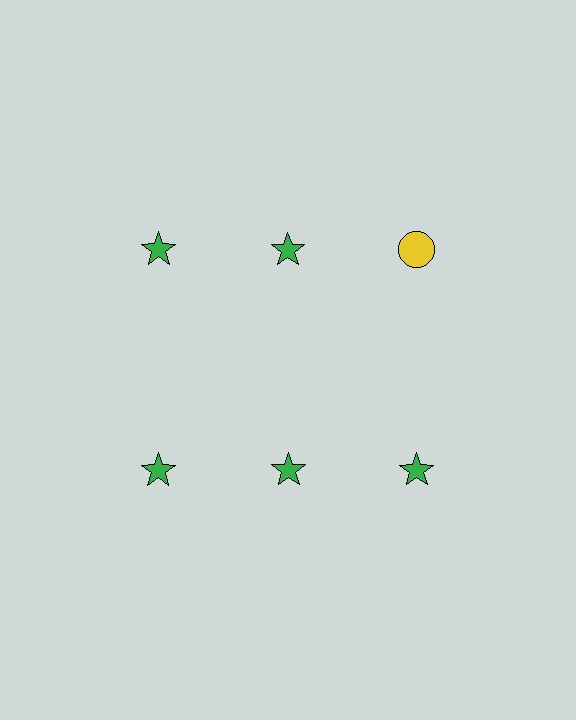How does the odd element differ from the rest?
It differs in both color (yellow instead of green) and shape (circle instead of star).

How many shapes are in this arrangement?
There are 6 shapes arranged in a grid pattern.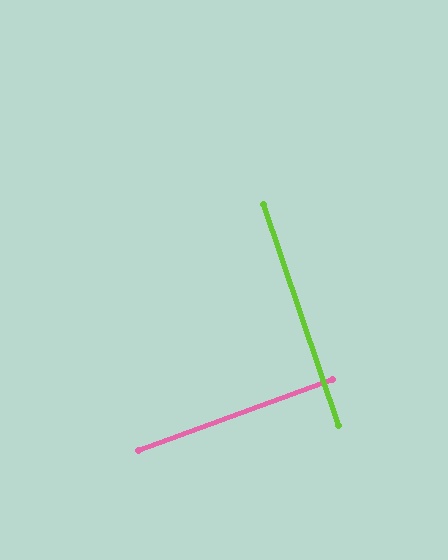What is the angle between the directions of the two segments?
Approximately 89 degrees.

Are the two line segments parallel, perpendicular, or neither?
Perpendicular — they meet at approximately 89°.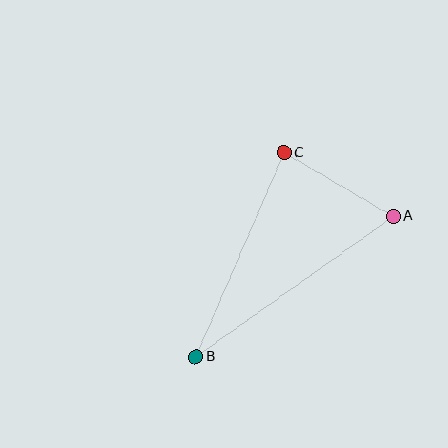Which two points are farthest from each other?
Points A and B are farthest from each other.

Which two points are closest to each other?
Points A and C are closest to each other.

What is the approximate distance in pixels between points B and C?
The distance between B and C is approximately 222 pixels.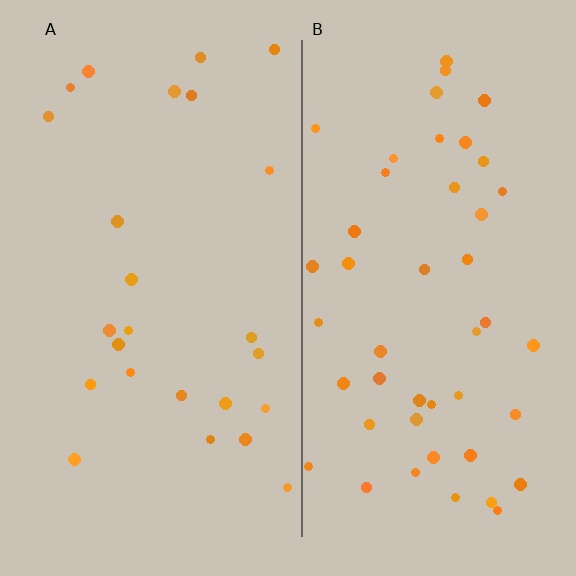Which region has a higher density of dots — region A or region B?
B (the right).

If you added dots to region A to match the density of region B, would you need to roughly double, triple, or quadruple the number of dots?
Approximately double.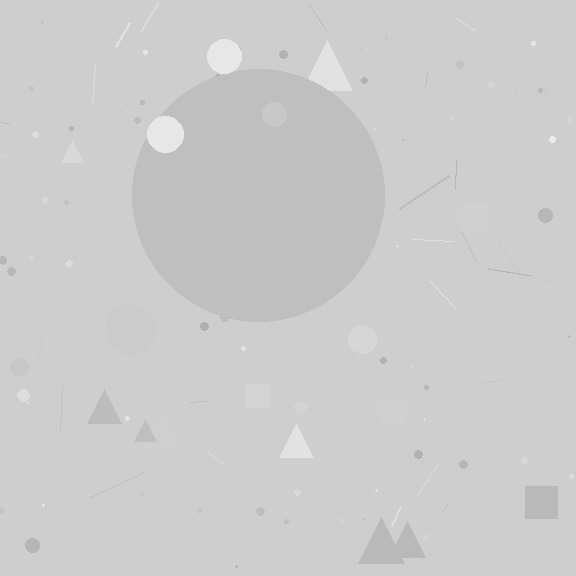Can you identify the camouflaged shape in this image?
The camouflaged shape is a circle.